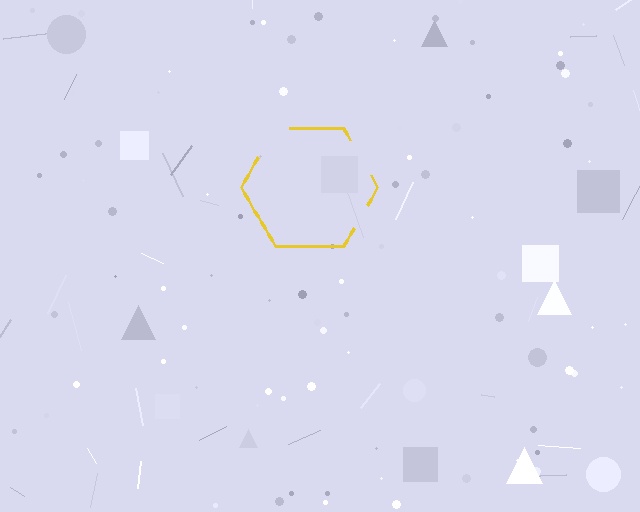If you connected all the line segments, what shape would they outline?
They would outline a hexagon.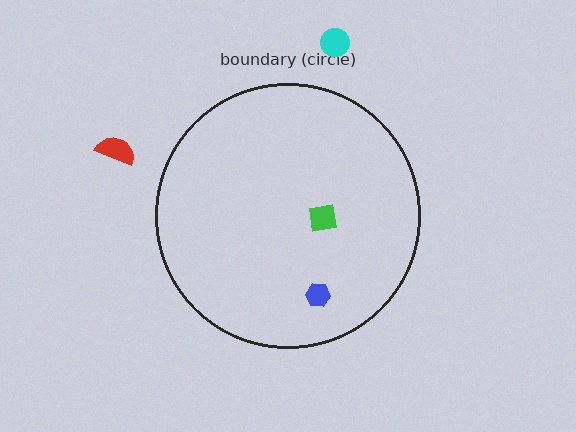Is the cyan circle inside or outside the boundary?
Outside.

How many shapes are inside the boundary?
2 inside, 2 outside.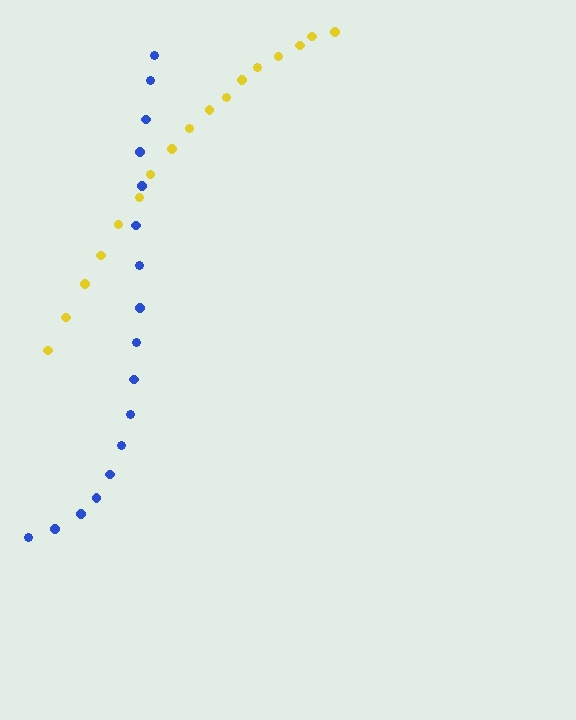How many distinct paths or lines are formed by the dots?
There are 2 distinct paths.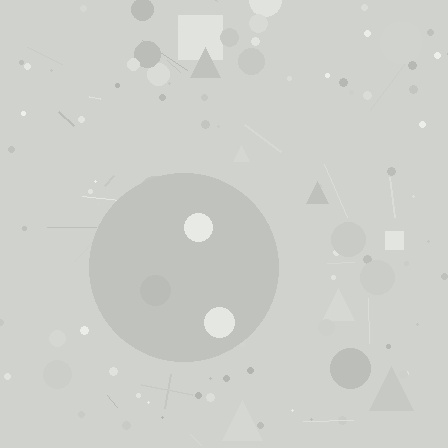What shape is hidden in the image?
A circle is hidden in the image.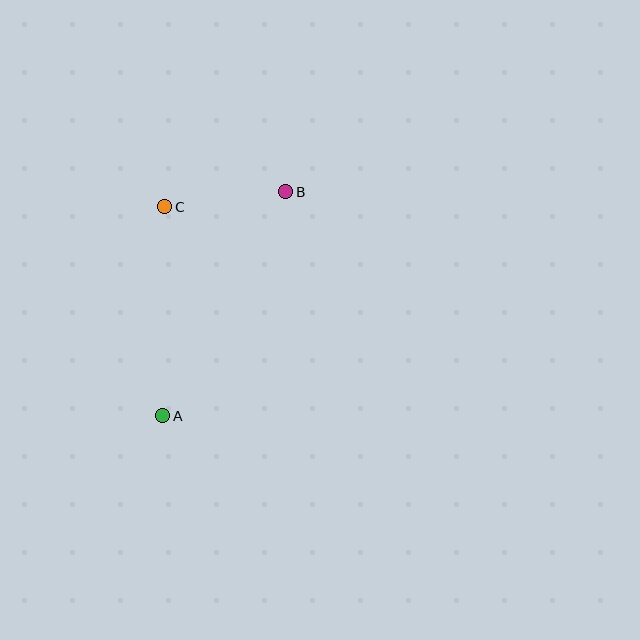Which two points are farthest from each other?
Points A and B are farthest from each other.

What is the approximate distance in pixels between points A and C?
The distance between A and C is approximately 209 pixels.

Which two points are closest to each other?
Points B and C are closest to each other.